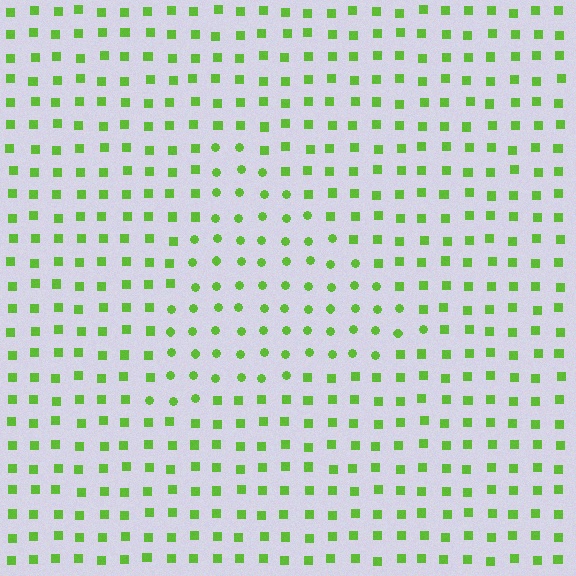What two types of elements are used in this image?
The image uses circles inside the triangle region and squares outside it.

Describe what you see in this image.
The image is filled with small lime elements arranged in a uniform grid. A triangle-shaped region contains circles, while the surrounding area contains squares. The boundary is defined purely by the change in element shape.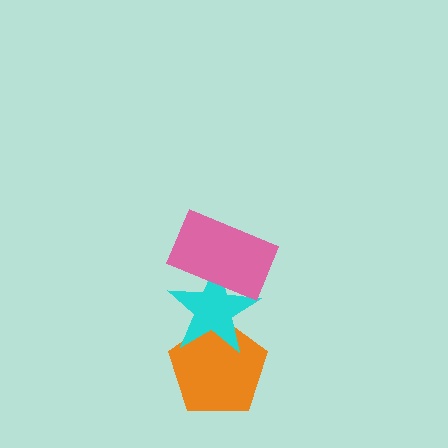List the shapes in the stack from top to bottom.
From top to bottom: the pink rectangle, the cyan star, the orange pentagon.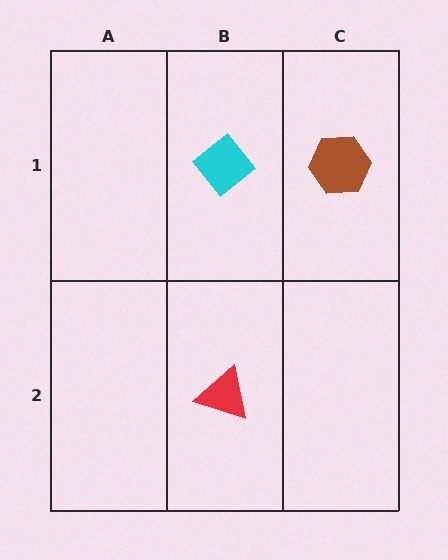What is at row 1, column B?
A cyan diamond.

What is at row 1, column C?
A brown hexagon.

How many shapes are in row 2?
1 shape.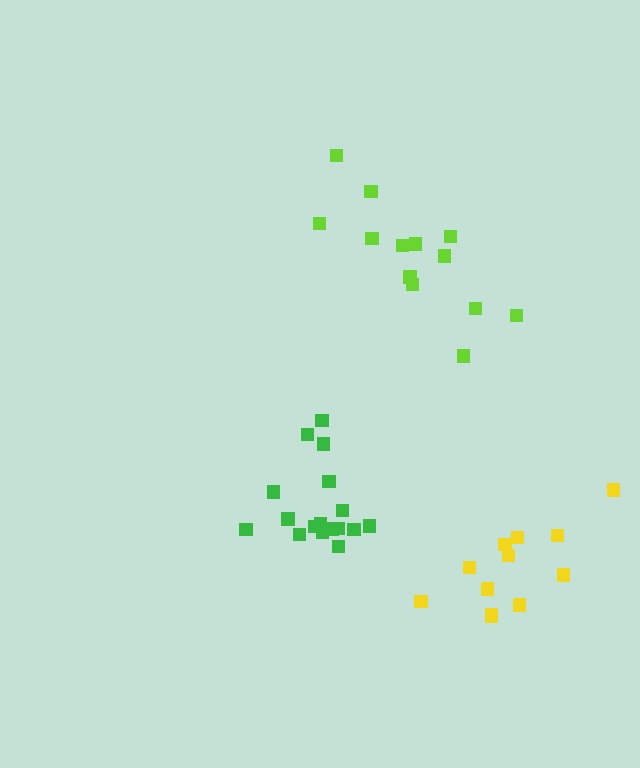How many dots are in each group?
Group 1: 17 dots, Group 2: 13 dots, Group 3: 12 dots (42 total).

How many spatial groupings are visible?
There are 3 spatial groupings.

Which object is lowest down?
The yellow cluster is bottommost.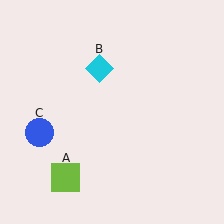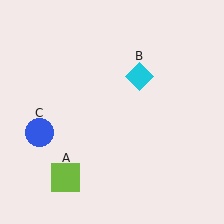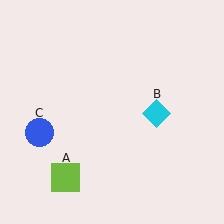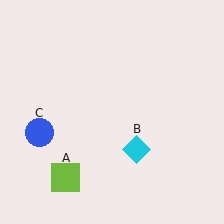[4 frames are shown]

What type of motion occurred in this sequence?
The cyan diamond (object B) rotated clockwise around the center of the scene.